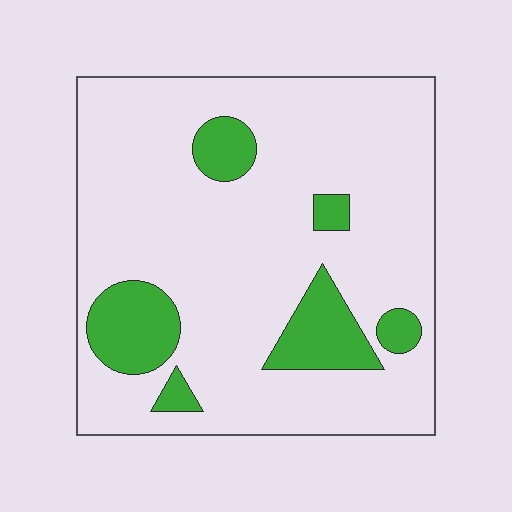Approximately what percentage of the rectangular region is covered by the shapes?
Approximately 15%.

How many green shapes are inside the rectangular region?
6.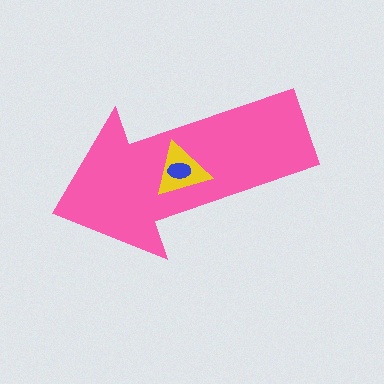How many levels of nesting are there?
3.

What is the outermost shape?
The pink arrow.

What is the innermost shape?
The blue ellipse.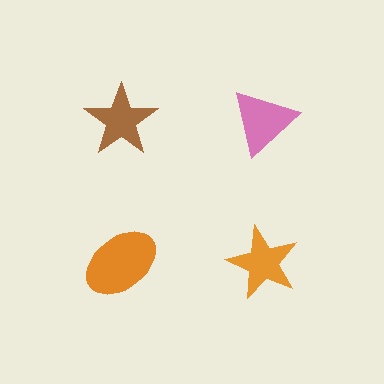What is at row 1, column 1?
A brown star.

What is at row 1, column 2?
A pink triangle.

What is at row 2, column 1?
An orange ellipse.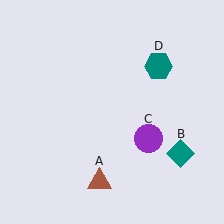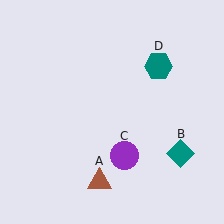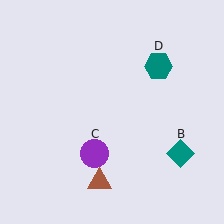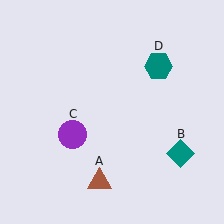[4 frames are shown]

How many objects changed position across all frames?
1 object changed position: purple circle (object C).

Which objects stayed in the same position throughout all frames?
Brown triangle (object A) and teal diamond (object B) and teal hexagon (object D) remained stationary.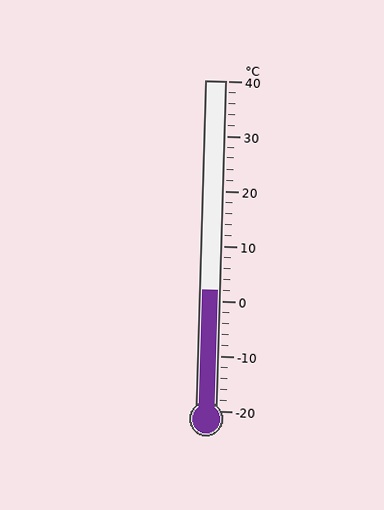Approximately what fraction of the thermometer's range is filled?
The thermometer is filled to approximately 35% of its range.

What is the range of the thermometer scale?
The thermometer scale ranges from -20°C to 40°C.